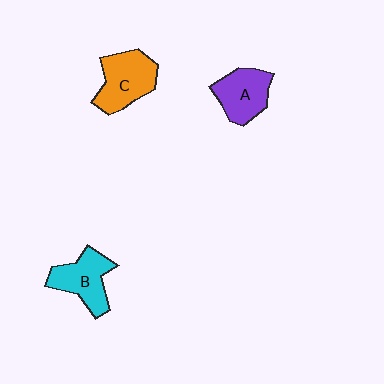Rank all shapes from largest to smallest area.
From largest to smallest: C (orange), B (cyan), A (purple).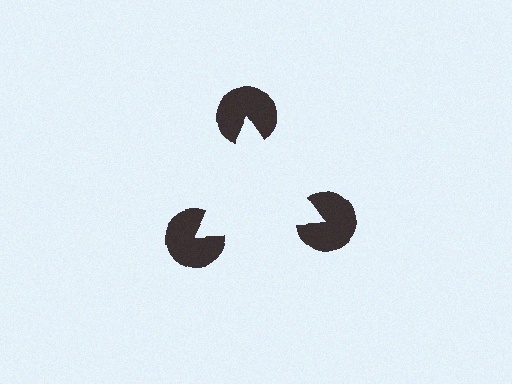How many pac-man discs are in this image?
There are 3 — one at each vertex of the illusory triangle.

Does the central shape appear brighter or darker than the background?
It typically appears slightly brighter than the background, even though no actual brightness change is drawn.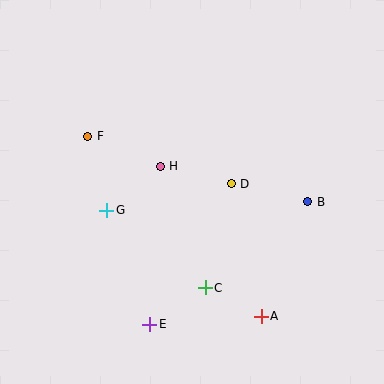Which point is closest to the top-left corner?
Point F is closest to the top-left corner.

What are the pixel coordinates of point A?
Point A is at (261, 316).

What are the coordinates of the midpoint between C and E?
The midpoint between C and E is at (178, 306).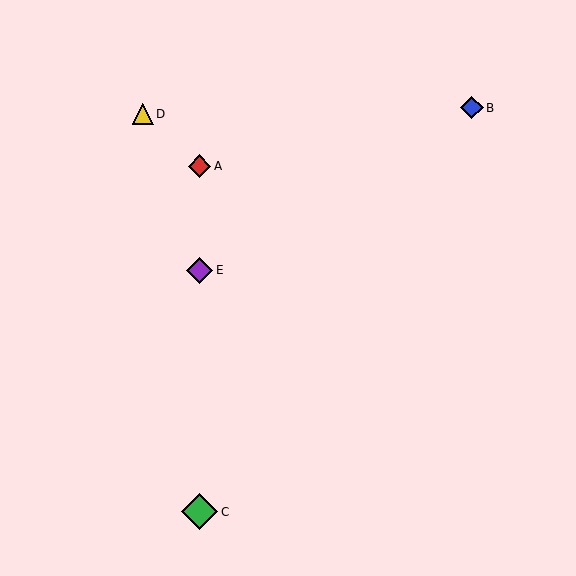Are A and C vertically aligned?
Yes, both are at x≈200.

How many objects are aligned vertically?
3 objects (A, C, E) are aligned vertically.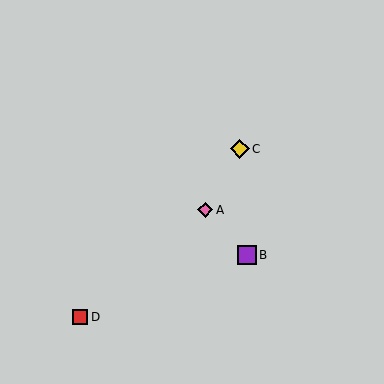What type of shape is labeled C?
Shape C is a yellow diamond.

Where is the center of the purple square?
The center of the purple square is at (247, 255).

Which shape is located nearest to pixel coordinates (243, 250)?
The purple square (labeled B) at (247, 255) is nearest to that location.